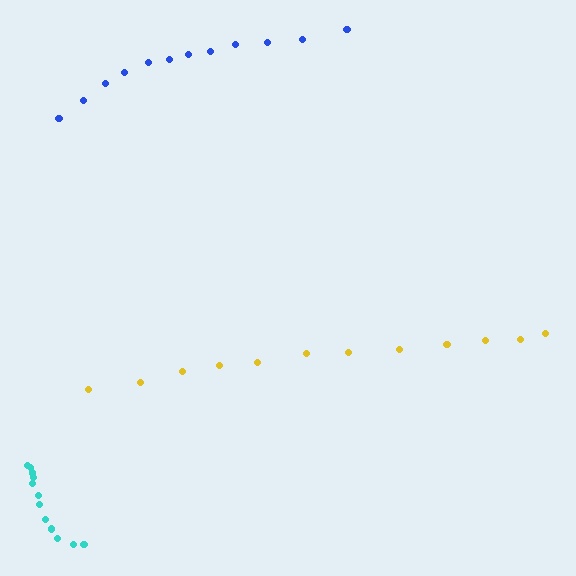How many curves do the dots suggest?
There are 3 distinct paths.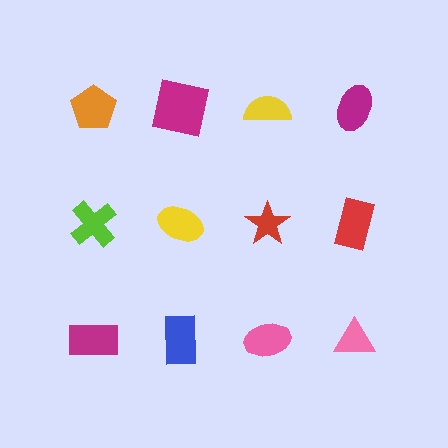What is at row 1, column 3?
A yellow semicircle.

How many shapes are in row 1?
4 shapes.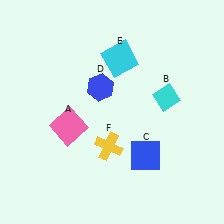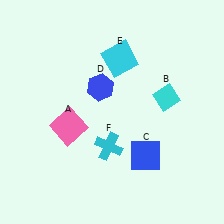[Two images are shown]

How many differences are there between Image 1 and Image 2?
There is 1 difference between the two images.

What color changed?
The cross (F) changed from yellow in Image 1 to cyan in Image 2.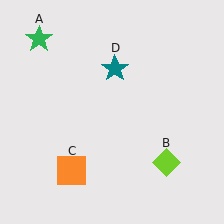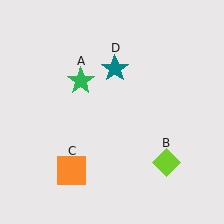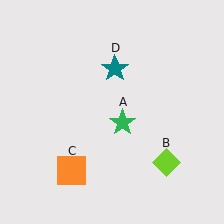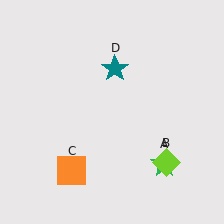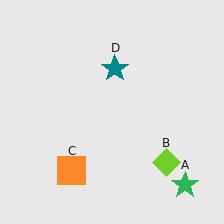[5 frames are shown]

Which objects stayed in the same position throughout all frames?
Lime diamond (object B) and orange square (object C) and teal star (object D) remained stationary.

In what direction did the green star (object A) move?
The green star (object A) moved down and to the right.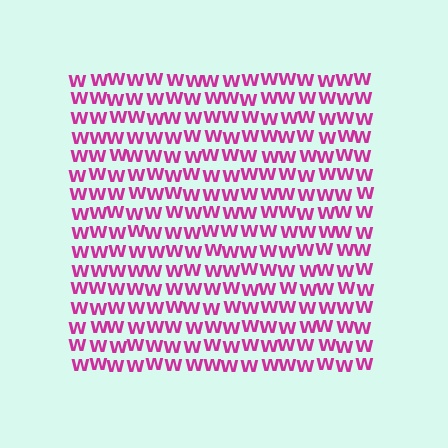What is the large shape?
The large shape is a square.